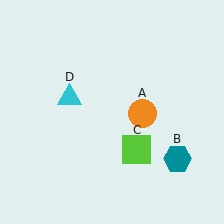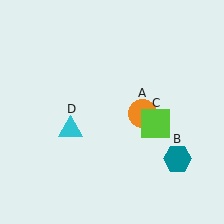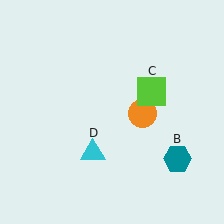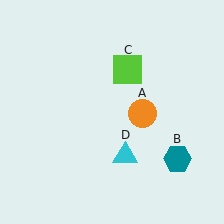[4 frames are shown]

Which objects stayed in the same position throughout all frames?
Orange circle (object A) and teal hexagon (object B) remained stationary.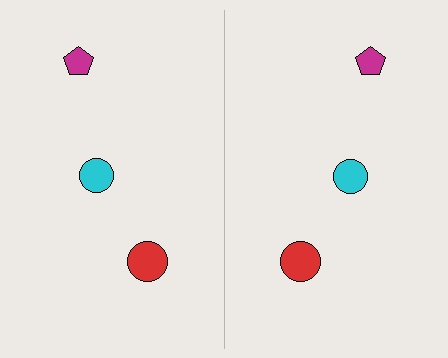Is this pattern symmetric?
Yes, this pattern has bilateral (reflection) symmetry.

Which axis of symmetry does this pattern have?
The pattern has a vertical axis of symmetry running through the center of the image.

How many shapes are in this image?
There are 6 shapes in this image.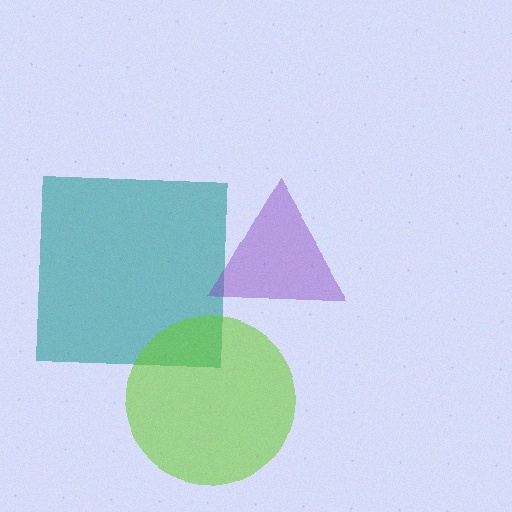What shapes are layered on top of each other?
The layered shapes are: a teal square, a lime circle, a purple triangle.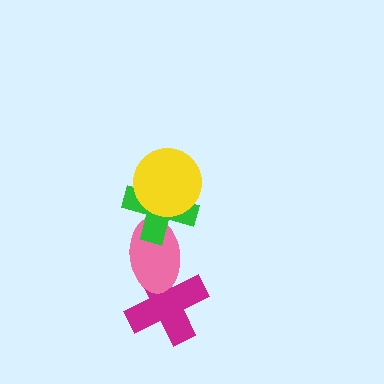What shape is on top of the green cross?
The yellow circle is on top of the green cross.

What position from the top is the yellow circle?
The yellow circle is 1st from the top.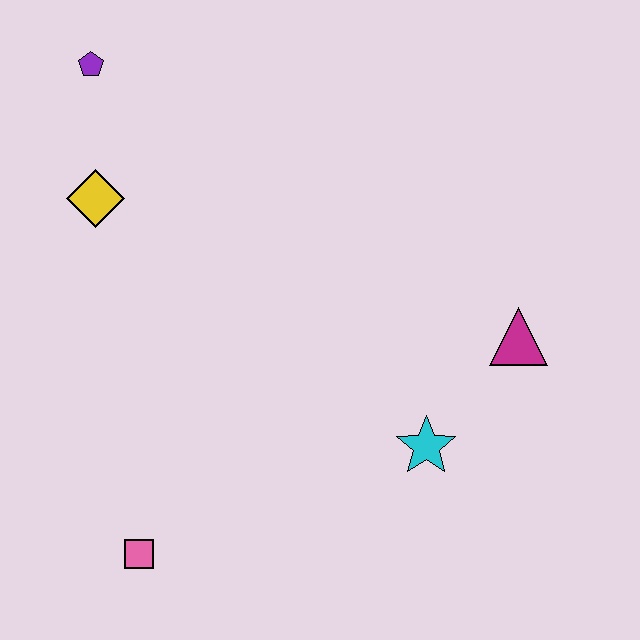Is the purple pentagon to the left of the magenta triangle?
Yes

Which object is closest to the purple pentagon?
The yellow diamond is closest to the purple pentagon.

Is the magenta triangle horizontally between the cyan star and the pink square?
No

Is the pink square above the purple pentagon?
No